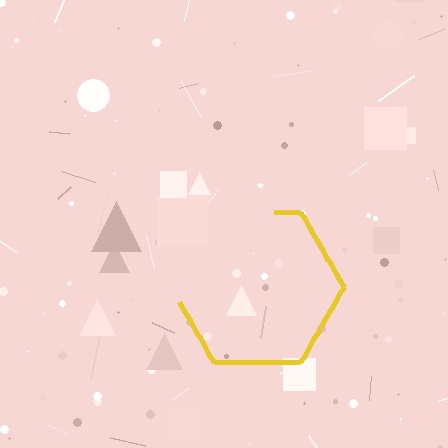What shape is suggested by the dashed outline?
The dashed outline suggests a hexagon.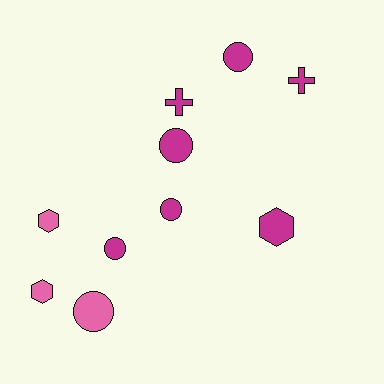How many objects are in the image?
There are 10 objects.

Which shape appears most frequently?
Circle, with 5 objects.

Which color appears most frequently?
Magenta, with 7 objects.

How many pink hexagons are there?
There are 2 pink hexagons.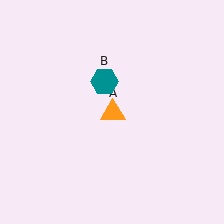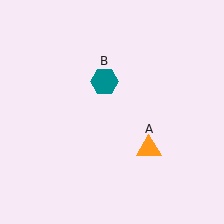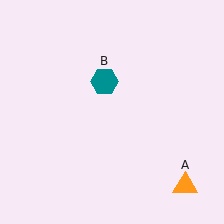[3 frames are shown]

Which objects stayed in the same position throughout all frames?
Teal hexagon (object B) remained stationary.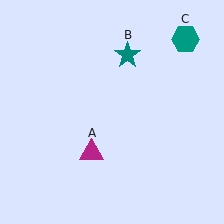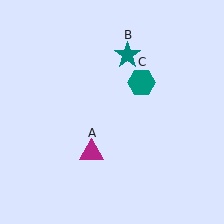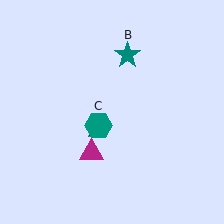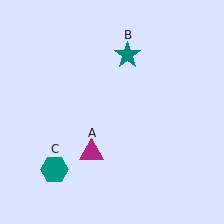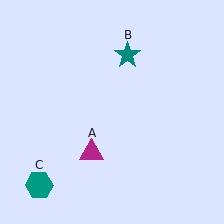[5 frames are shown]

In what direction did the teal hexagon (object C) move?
The teal hexagon (object C) moved down and to the left.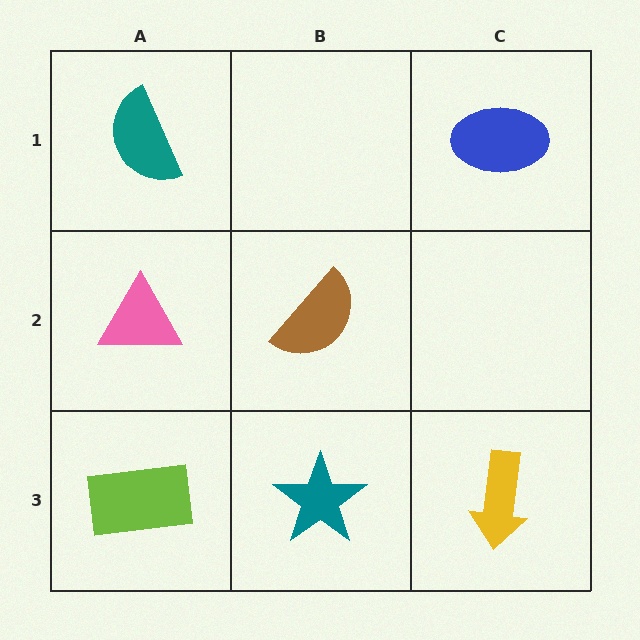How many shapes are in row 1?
2 shapes.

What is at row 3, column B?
A teal star.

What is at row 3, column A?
A lime rectangle.